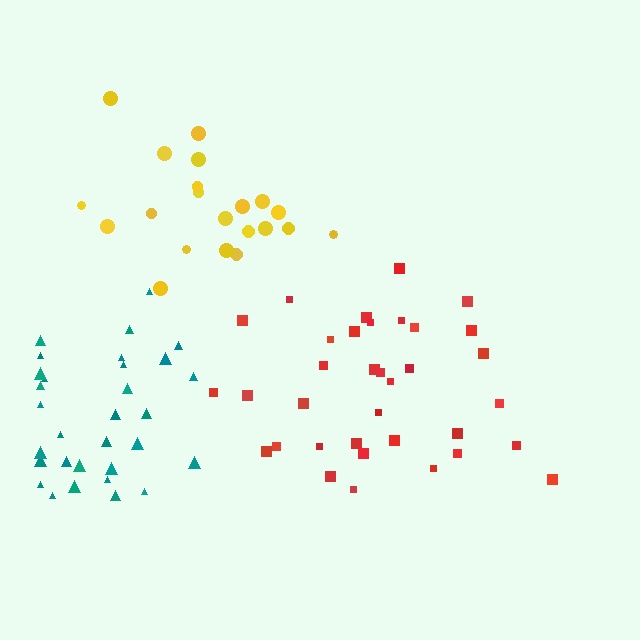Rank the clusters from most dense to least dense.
red, teal, yellow.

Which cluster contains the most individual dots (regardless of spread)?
Red (35).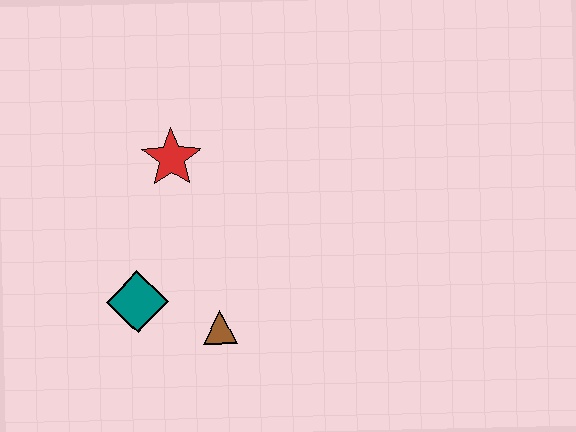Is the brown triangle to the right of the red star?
Yes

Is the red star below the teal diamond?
No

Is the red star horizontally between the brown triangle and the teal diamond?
Yes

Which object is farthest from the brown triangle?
The red star is farthest from the brown triangle.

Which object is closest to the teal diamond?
The brown triangle is closest to the teal diamond.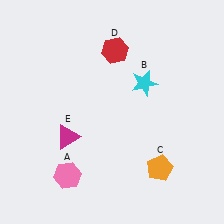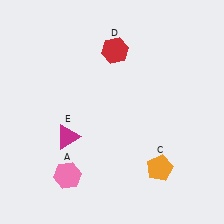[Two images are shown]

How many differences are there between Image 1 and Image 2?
There is 1 difference between the two images.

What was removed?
The cyan star (B) was removed in Image 2.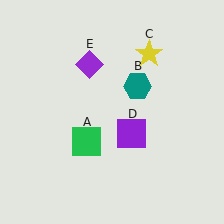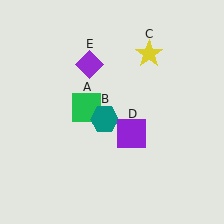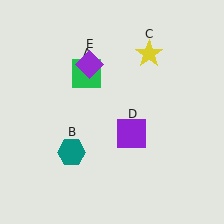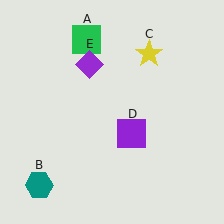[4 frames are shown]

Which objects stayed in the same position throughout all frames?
Yellow star (object C) and purple square (object D) and purple diamond (object E) remained stationary.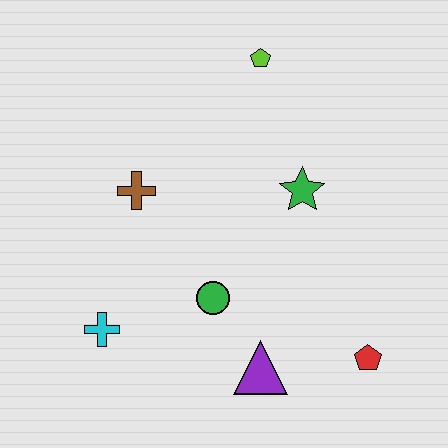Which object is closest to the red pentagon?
The purple triangle is closest to the red pentagon.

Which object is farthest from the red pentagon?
The lime pentagon is farthest from the red pentagon.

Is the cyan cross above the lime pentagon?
No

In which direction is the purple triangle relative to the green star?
The purple triangle is below the green star.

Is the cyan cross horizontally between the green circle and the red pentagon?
No